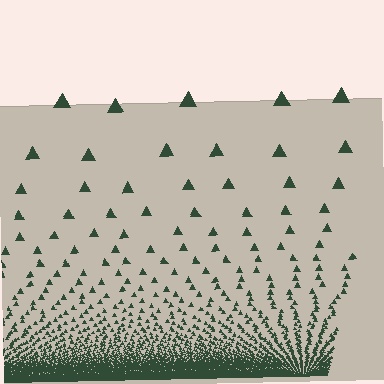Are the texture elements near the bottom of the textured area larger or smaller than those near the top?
Smaller. The gradient is inverted — elements near the bottom are smaller and denser.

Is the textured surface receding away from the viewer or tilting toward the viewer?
The surface appears to tilt toward the viewer. Texture elements get larger and sparser toward the top.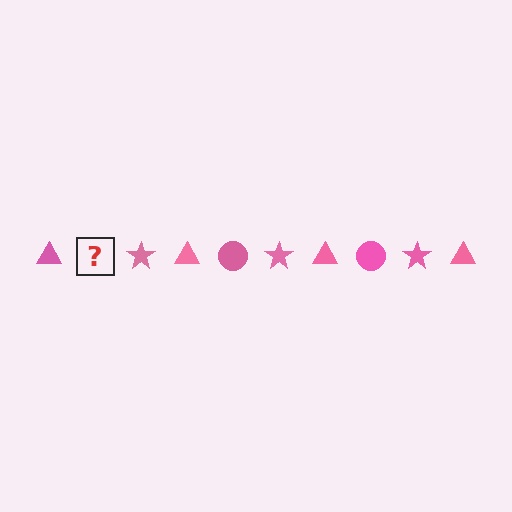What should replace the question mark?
The question mark should be replaced with a pink circle.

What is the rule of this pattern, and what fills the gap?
The rule is that the pattern cycles through triangle, circle, star shapes in pink. The gap should be filled with a pink circle.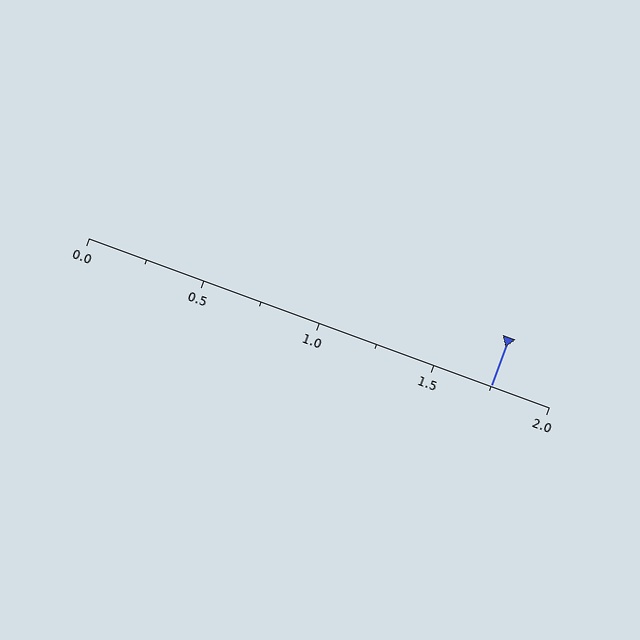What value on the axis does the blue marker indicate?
The marker indicates approximately 1.75.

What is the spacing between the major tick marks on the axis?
The major ticks are spaced 0.5 apart.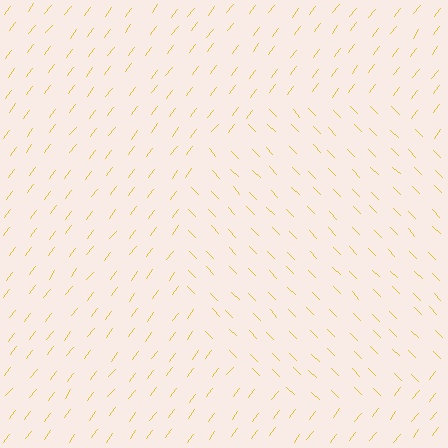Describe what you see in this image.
The image is filled with small yellow line segments. A circle region in the image has lines oriented differently from the surrounding lines, creating a visible texture boundary.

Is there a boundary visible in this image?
Yes, there is a texture boundary formed by a change in line orientation.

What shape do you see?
I see a circle.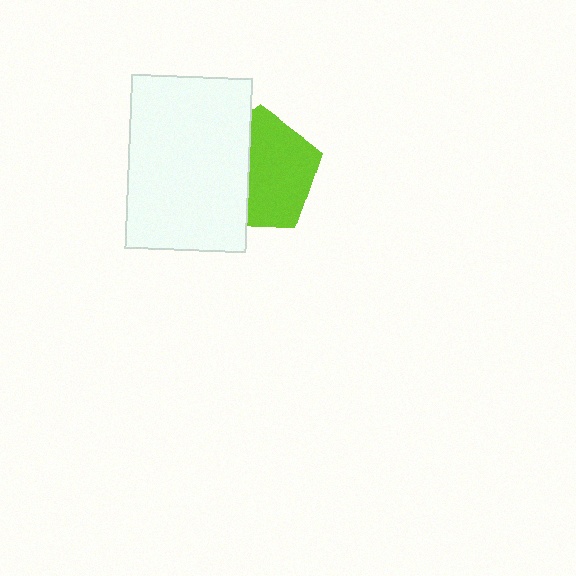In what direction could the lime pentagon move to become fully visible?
The lime pentagon could move right. That would shift it out from behind the white rectangle entirely.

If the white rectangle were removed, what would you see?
You would see the complete lime pentagon.